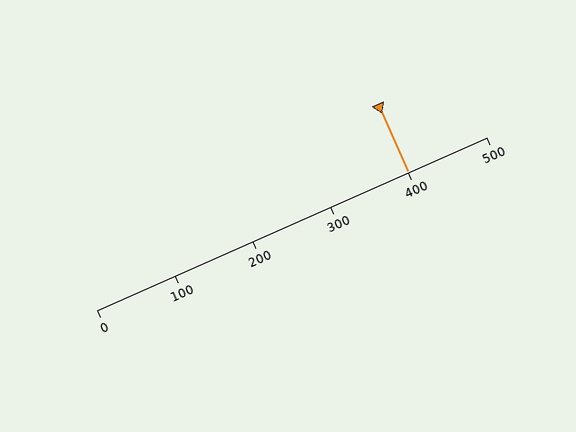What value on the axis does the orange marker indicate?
The marker indicates approximately 400.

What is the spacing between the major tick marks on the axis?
The major ticks are spaced 100 apart.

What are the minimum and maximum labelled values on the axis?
The axis runs from 0 to 500.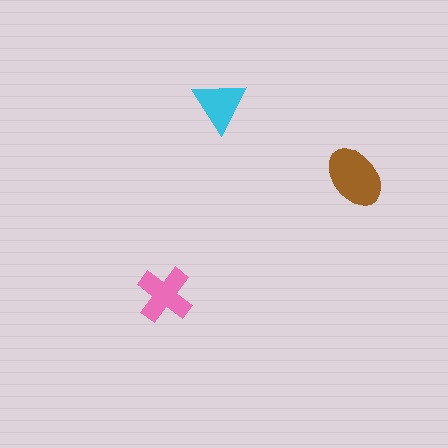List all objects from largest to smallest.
The brown ellipse, the pink cross, the cyan triangle.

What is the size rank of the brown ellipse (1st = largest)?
1st.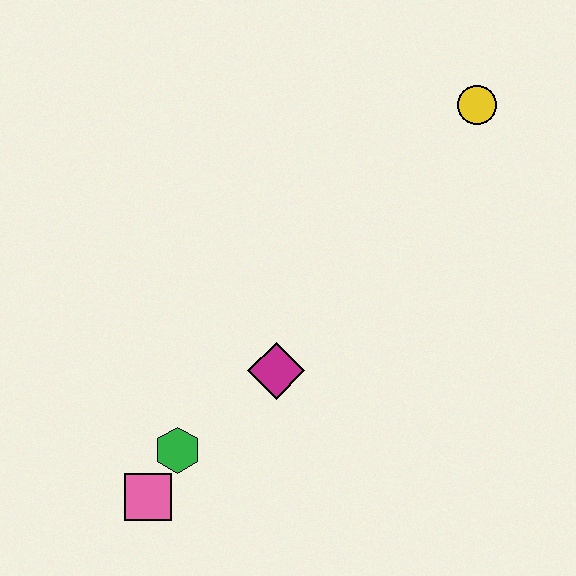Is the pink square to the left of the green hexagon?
Yes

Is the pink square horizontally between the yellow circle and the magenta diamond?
No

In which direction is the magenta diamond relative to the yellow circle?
The magenta diamond is below the yellow circle.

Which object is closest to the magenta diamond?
The green hexagon is closest to the magenta diamond.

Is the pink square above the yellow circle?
No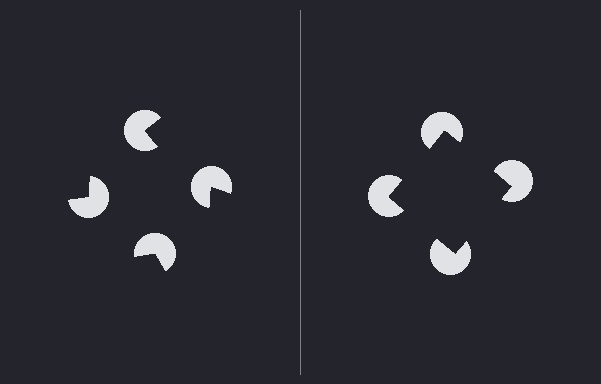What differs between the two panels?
The pac-man discs are positioned identically on both sides; only the wedge orientations differ. On the right they align to a square; on the left they are misaligned.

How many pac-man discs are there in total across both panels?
8 — 4 on each side.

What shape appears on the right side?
An illusory square.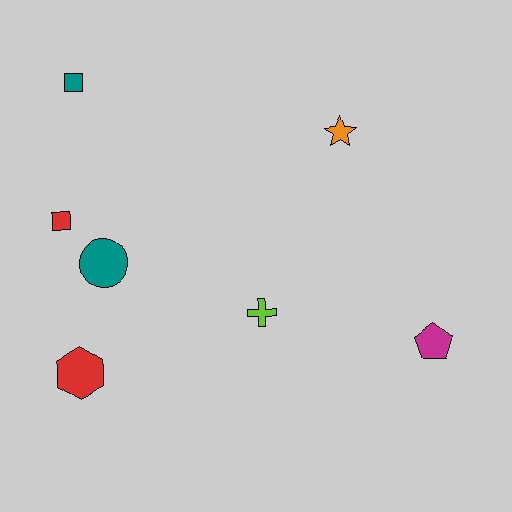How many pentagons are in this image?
There is 1 pentagon.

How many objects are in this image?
There are 7 objects.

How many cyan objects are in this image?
There are no cyan objects.